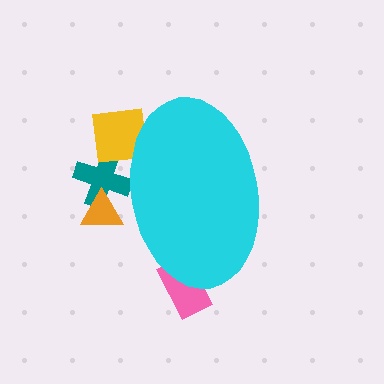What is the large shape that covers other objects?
A cyan ellipse.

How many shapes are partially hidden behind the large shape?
4 shapes are partially hidden.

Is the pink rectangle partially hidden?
Yes, the pink rectangle is partially hidden behind the cyan ellipse.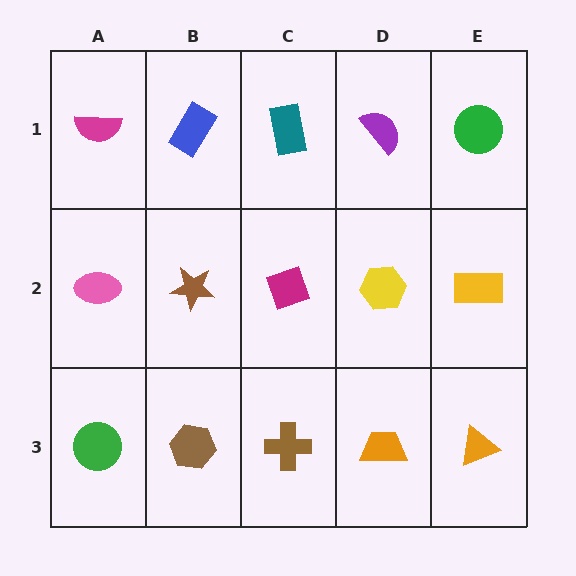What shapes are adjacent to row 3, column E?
A yellow rectangle (row 2, column E), an orange trapezoid (row 3, column D).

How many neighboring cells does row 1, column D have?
3.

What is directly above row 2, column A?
A magenta semicircle.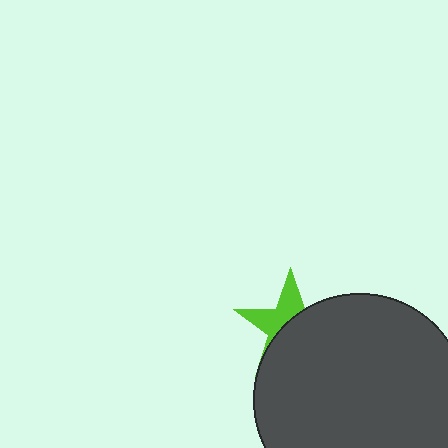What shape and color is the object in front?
The object in front is a dark gray circle.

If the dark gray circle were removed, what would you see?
You would see the complete lime star.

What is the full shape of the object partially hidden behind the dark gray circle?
The partially hidden object is a lime star.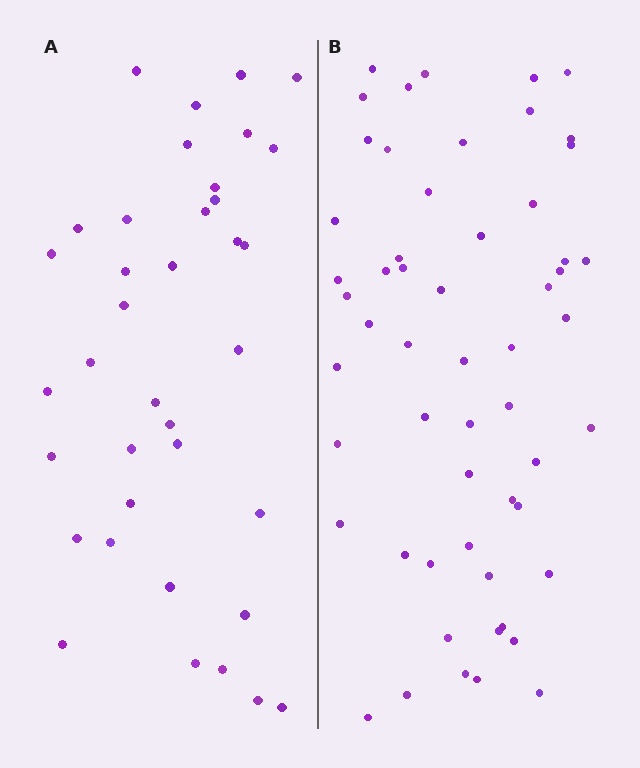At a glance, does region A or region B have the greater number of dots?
Region B (the right region) has more dots.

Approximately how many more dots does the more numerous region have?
Region B has approximately 20 more dots than region A.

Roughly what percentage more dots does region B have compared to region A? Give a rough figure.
About 50% more.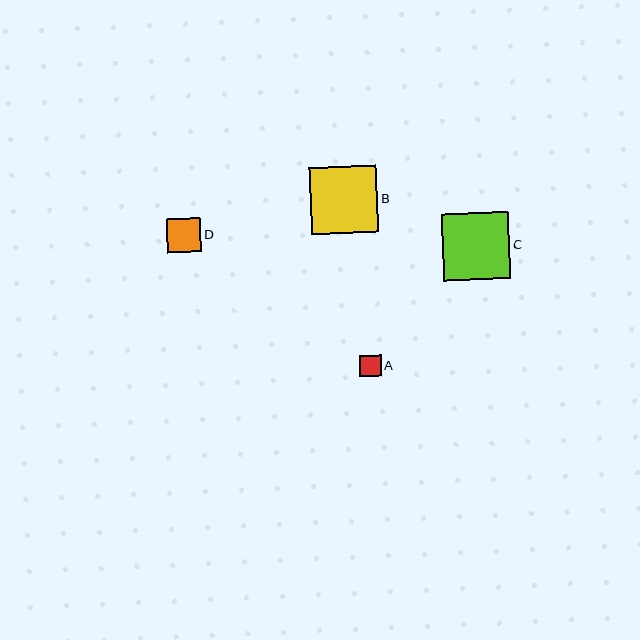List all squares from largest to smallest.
From largest to smallest: B, C, D, A.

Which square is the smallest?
Square A is the smallest with a size of approximately 21 pixels.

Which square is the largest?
Square B is the largest with a size of approximately 68 pixels.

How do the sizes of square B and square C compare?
Square B and square C are approximately the same size.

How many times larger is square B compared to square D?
Square B is approximately 2.0 times the size of square D.